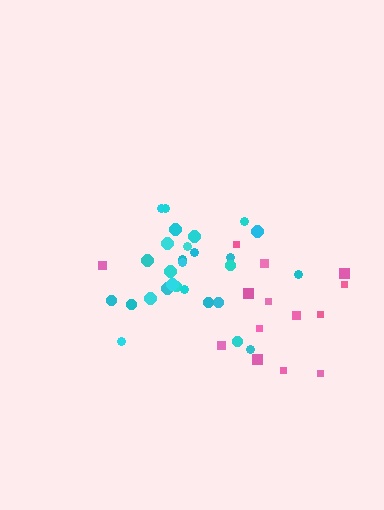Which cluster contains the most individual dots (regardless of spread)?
Cyan (28).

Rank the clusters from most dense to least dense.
cyan, pink.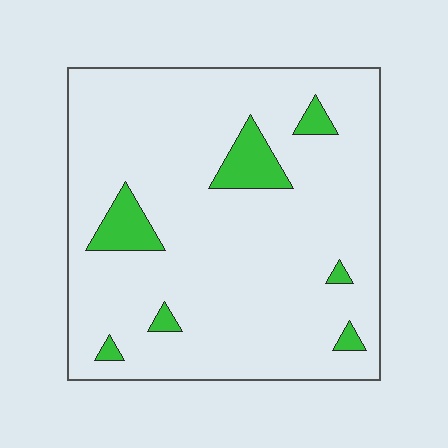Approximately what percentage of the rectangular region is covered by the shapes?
Approximately 10%.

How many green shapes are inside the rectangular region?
7.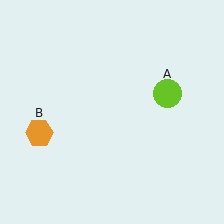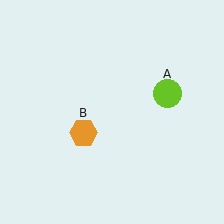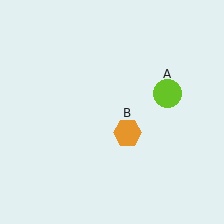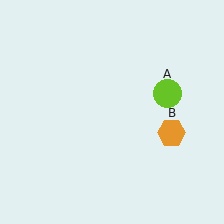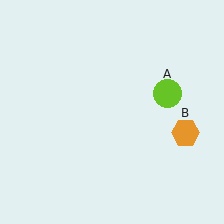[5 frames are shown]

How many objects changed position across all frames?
1 object changed position: orange hexagon (object B).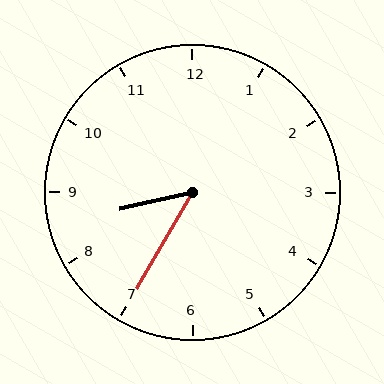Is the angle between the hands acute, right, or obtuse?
It is acute.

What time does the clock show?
8:35.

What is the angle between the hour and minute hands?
Approximately 48 degrees.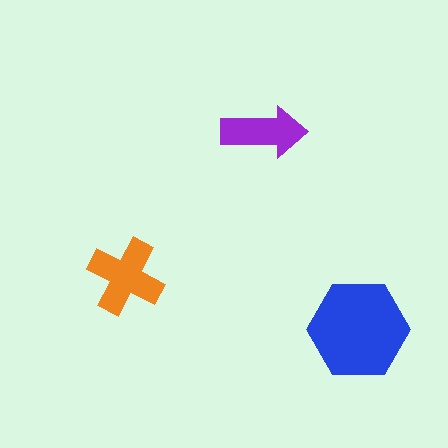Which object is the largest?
The blue hexagon.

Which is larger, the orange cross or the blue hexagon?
The blue hexagon.